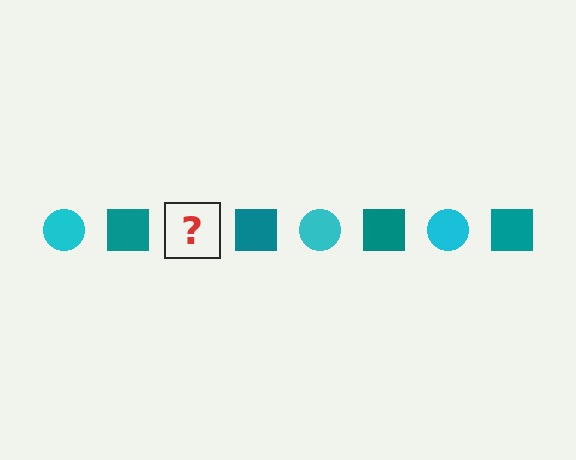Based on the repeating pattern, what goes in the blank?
The blank should be a cyan circle.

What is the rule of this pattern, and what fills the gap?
The rule is that the pattern alternates between cyan circle and teal square. The gap should be filled with a cyan circle.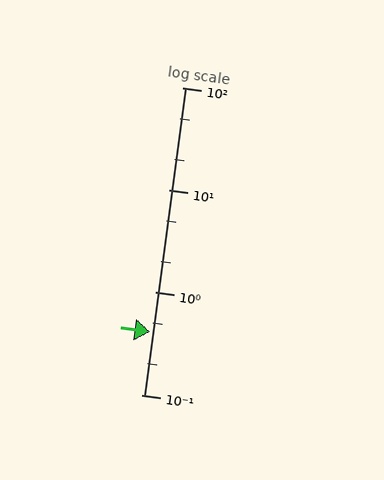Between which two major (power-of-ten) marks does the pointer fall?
The pointer is between 0.1 and 1.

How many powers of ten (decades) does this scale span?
The scale spans 3 decades, from 0.1 to 100.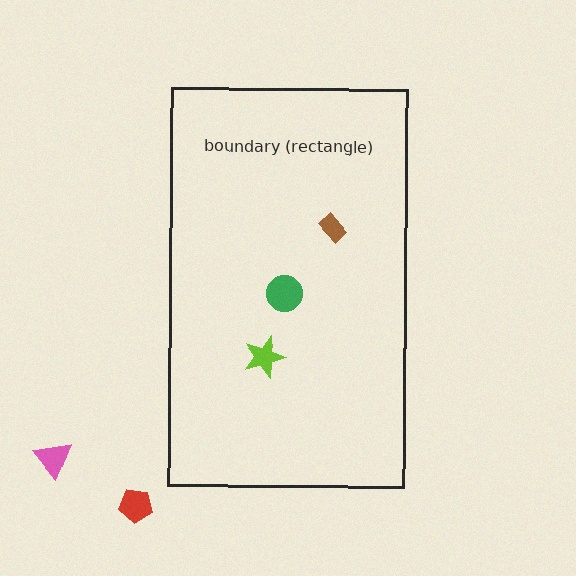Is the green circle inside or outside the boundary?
Inside.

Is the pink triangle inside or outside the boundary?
Outside.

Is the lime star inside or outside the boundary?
Inside.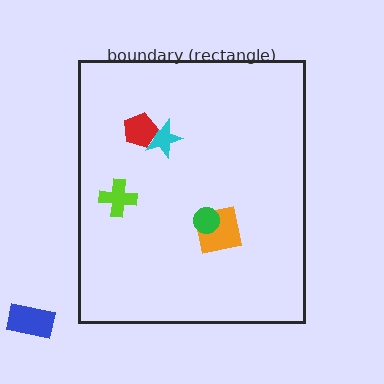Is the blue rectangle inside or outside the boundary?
Outside.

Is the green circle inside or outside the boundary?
Inside.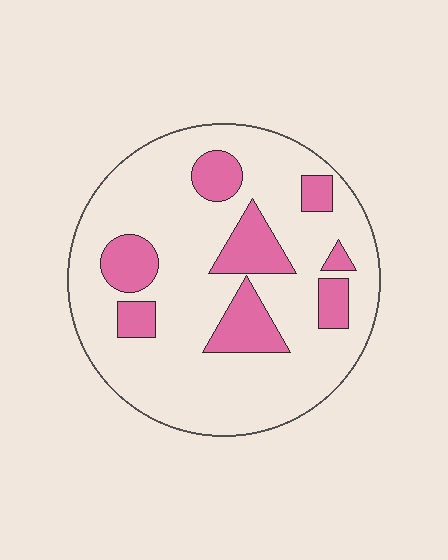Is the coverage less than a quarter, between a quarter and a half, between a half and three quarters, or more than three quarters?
Less than a quarter.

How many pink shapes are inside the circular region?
8.